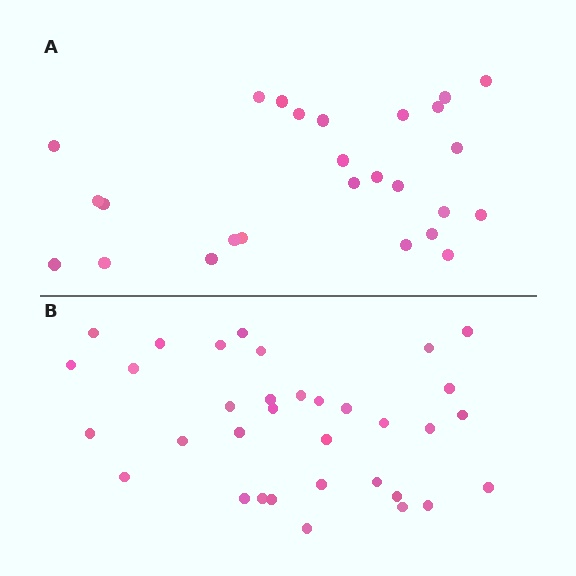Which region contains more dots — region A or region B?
Region B (the bottom region) has more dots.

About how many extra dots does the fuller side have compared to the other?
Region B has roughly 8 or so more dots than region A.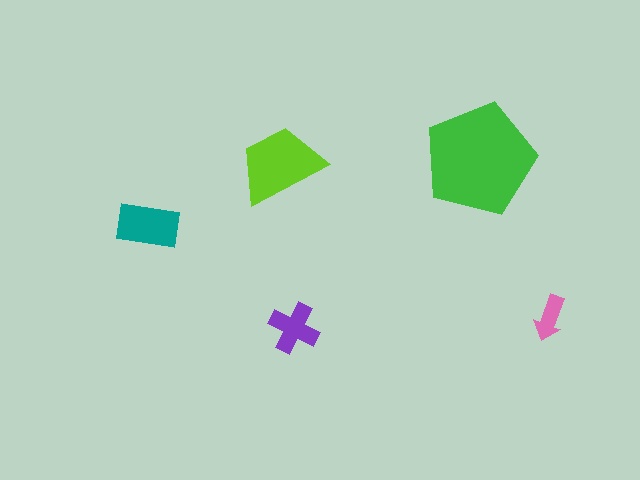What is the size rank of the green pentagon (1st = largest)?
1st.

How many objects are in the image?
There are 5 objects in the image.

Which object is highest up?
The green pentagon is topmost.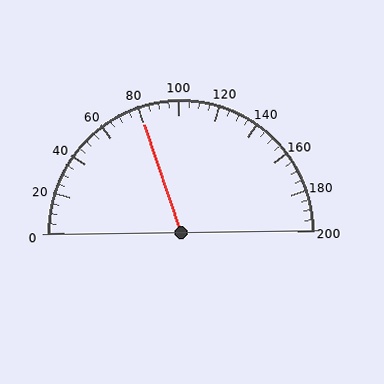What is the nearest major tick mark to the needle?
The nearest major tick mark is 80.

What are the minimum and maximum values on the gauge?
The gauge ranges from 0 to 200.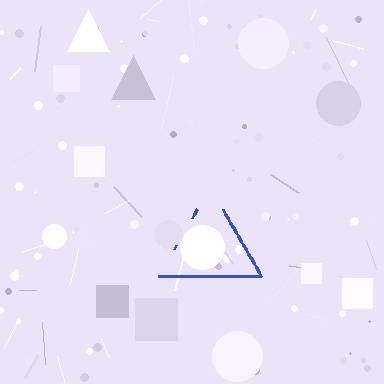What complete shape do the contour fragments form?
The contour fragments form a triangle.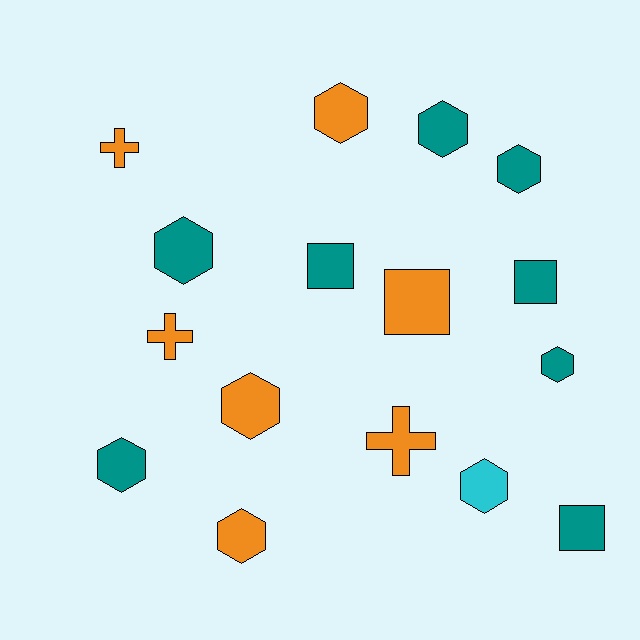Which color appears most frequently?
Teal, with 8 objects.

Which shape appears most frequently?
Hexagon, with 9 objects.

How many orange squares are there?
There is 1 orange square.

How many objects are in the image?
There are 16 objects.